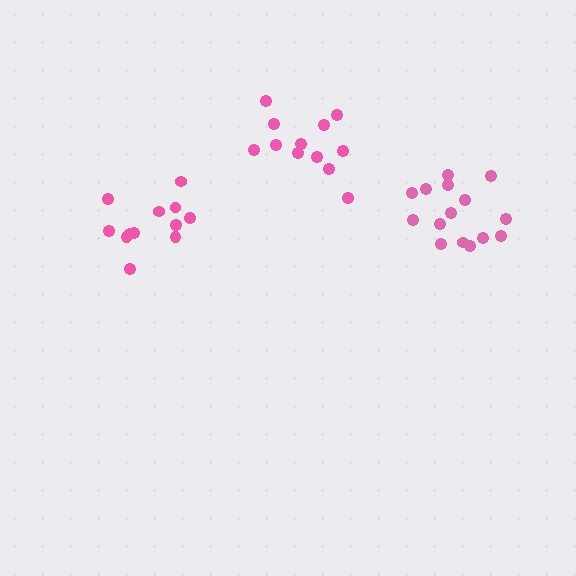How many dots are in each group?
Group 1: 12 dots, Group 2: 12 dots, Group 3: 15 dots (39 total).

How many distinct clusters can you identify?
There are 3 distinct clusters.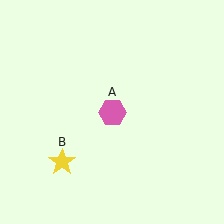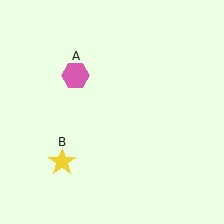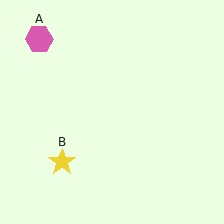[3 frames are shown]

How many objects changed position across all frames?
1 object changed position: pink hexagon (object A).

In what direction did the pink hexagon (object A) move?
The pink hexagon (object A) moved up and to the left.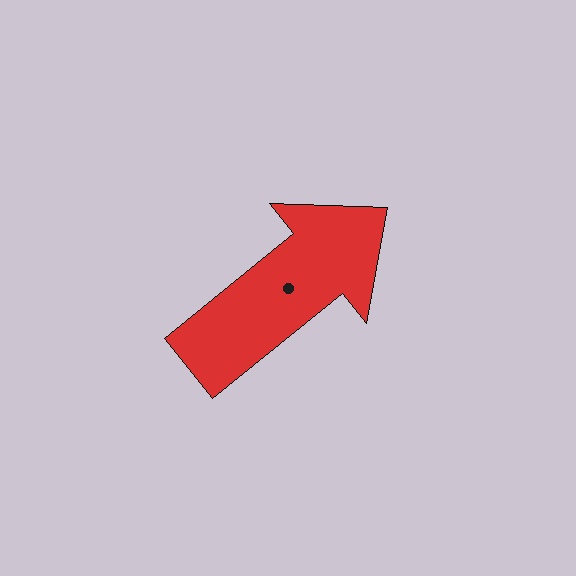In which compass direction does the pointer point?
Northeast.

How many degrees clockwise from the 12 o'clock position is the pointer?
Approximately 51 degrees.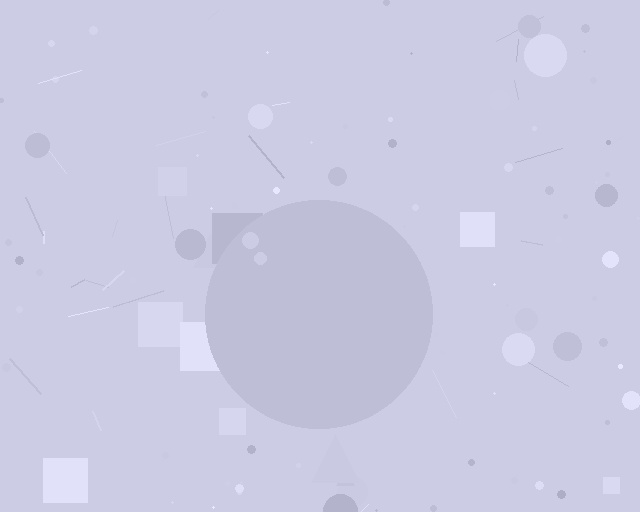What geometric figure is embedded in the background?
A circle is embedded in the background.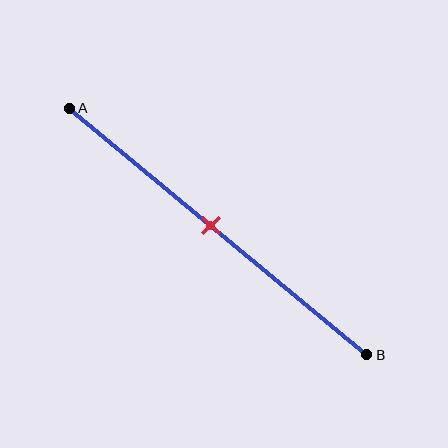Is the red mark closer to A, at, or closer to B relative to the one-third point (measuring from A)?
The red mark is closer to point B than the one-third point of segment AB.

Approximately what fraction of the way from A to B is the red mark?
The red mark is approximately 50% of the way from A to B.